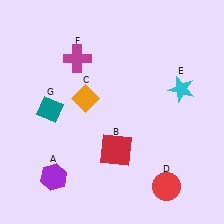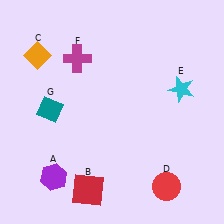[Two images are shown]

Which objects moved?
The objects that moved are: the red square (B), the orange diamond (C).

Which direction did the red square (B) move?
The red square (B) moved down.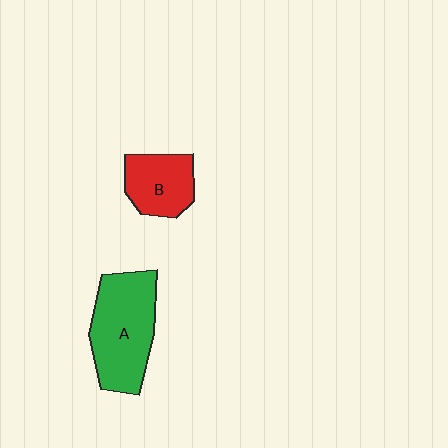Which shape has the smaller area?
Shape B (red).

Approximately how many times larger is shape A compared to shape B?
Approximately 1.7 times.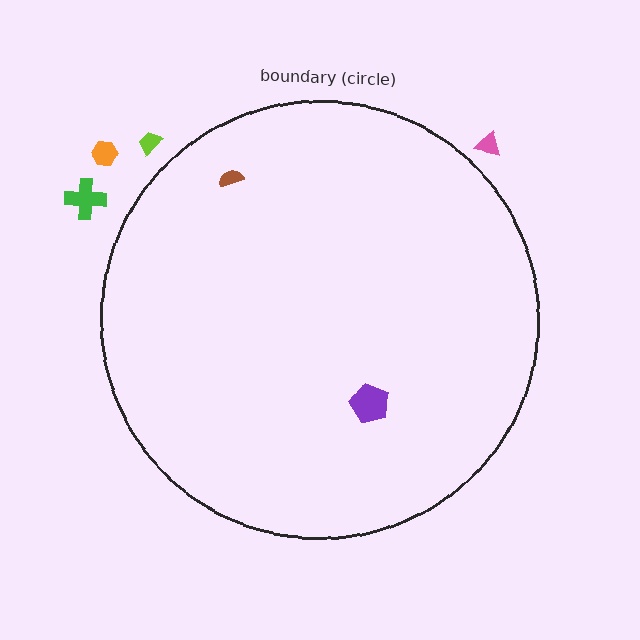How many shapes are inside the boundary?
2 inside, 4 outside.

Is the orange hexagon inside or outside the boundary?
Outside.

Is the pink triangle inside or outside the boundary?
Outside.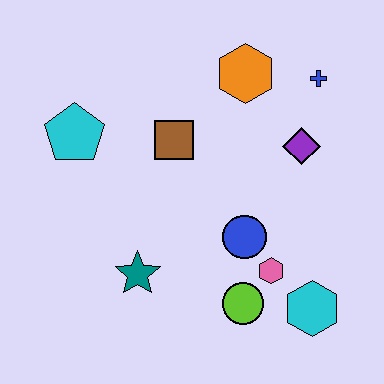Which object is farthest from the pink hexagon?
The cyan pentagon is farthest from the pink hexagon.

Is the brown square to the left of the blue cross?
Yes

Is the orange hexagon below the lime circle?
No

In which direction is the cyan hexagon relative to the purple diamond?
The cyan hexagon is below the purple diamond.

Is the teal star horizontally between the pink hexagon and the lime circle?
No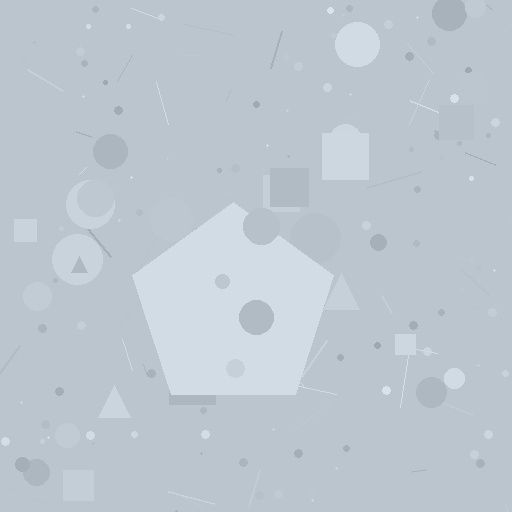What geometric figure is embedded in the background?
A pentagon is embedded in the background.